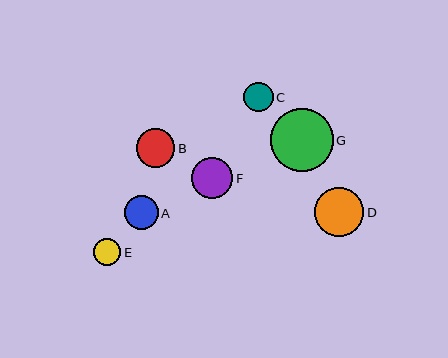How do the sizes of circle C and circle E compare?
Circle C and circle E are approximately the same size.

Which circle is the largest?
Circle G is the largest with a size of approximately 63 pixels.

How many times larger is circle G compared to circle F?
Circle G is approximately 1.5 times the size of circle F.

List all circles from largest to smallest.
From largest to smallest: G, D, F, B, A, C, E.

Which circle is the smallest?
Circle E is the smallest with a size of approximately 27 pixels.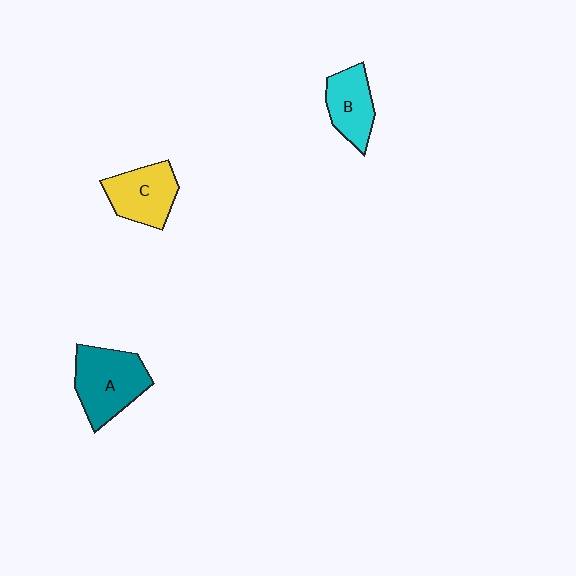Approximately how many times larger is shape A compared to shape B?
Approximately 1.5 times.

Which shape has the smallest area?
Shape B (cyan).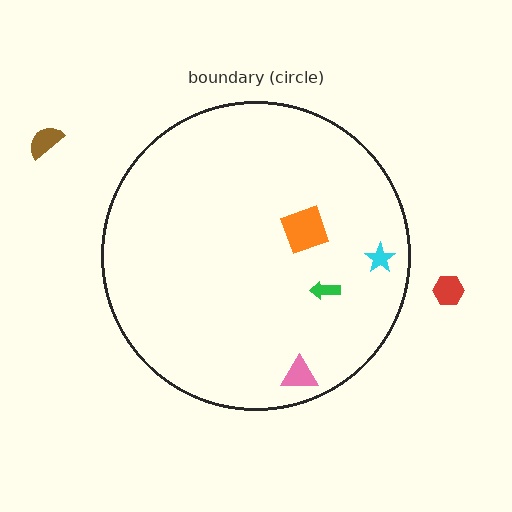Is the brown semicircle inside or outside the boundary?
Outside.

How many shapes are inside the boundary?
4 inside, 2 outside.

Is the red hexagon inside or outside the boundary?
Outside.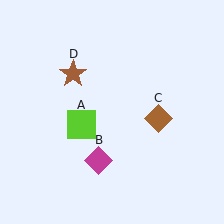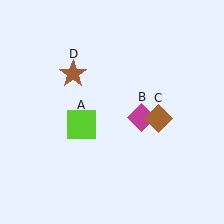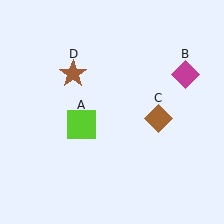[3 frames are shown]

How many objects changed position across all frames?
1 object changed position: magenta diamond (object B).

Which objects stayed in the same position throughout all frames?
Lime square (object A) and brown diamond (object C) and brown star (object D) remained stationary.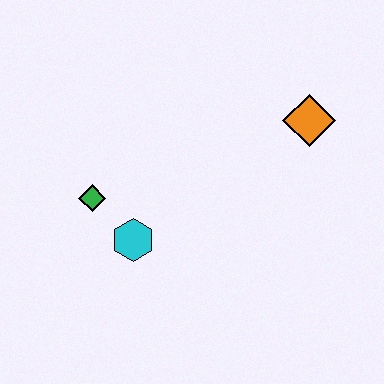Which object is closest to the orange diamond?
The cyan hexagon is closest to the orange diamond.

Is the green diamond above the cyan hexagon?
Yes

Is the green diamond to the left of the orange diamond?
Yes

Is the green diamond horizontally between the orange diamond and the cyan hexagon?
No